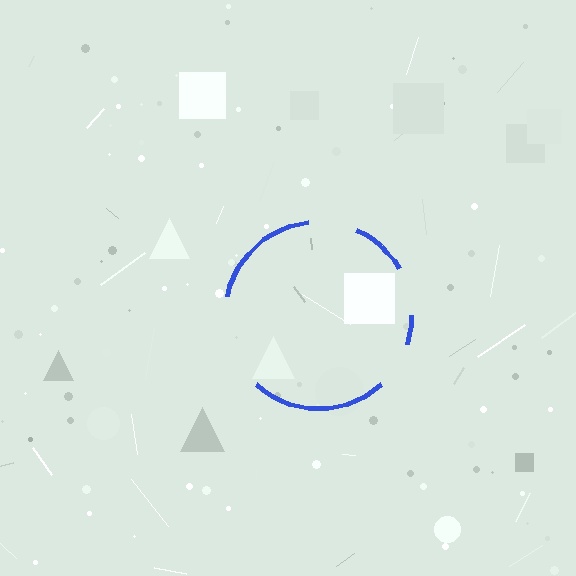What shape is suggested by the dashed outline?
The dashed outline suggests a circle.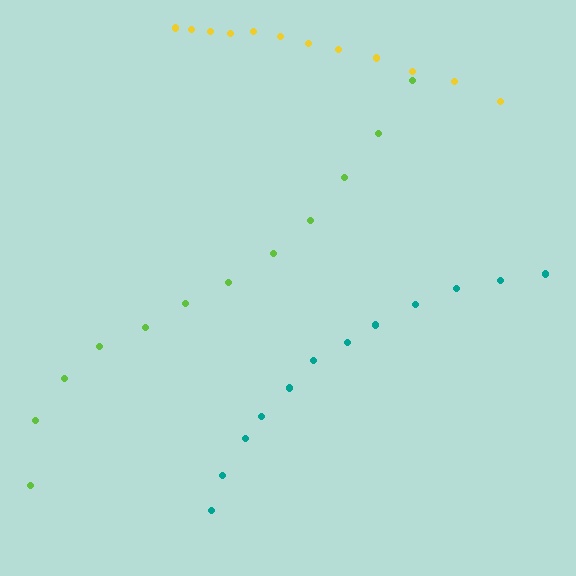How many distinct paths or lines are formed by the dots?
There are 3 distinct paths.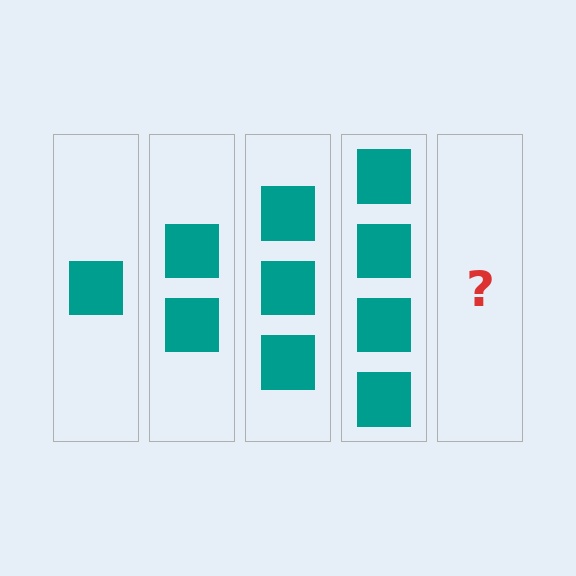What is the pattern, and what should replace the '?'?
The pattern is that each step adds one more square. The '?' should be 5 squares.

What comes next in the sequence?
The next element should be 5 squares.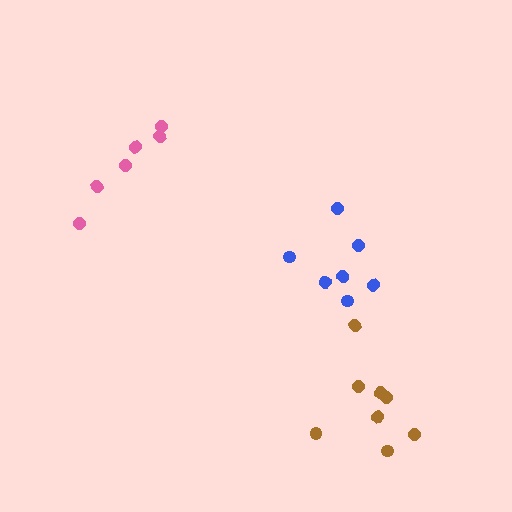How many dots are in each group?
Group 1: 8 dots, Group 2: 7 dots, Group 3: 6 dots (21 total).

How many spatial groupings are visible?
There are 3 spatial groupings.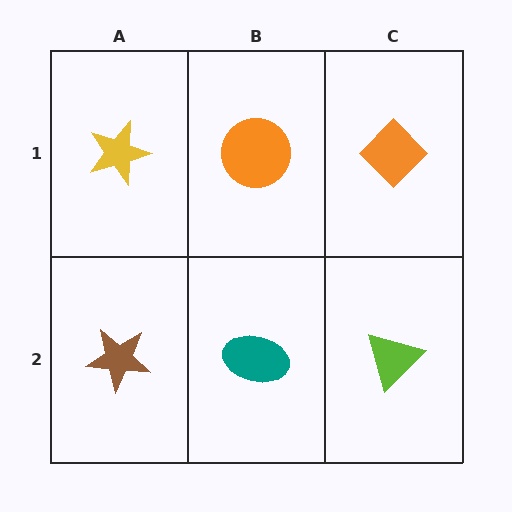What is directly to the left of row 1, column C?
An orange circle.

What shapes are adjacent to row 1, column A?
A brown star (row 2, column A), an orange circle (row 1, column B).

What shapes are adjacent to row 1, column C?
A lime triangle (row 2, column C), an orange circle (row 1, column B).